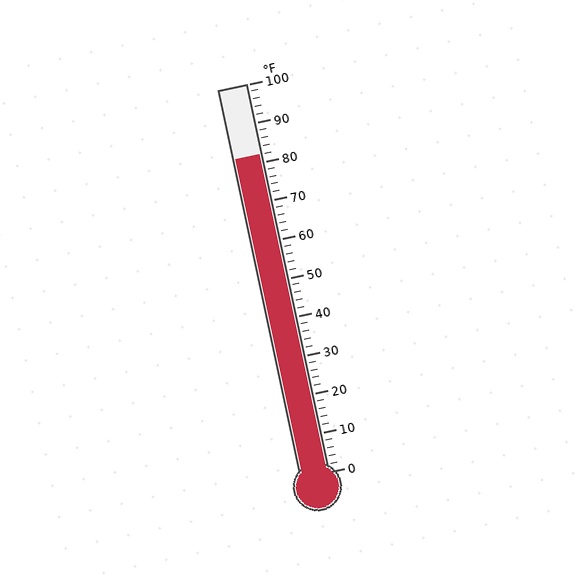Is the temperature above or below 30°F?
The temperature is above 30°F.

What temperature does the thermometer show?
The thermometer shows approximately 82°F.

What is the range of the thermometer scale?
The thermometer scale ranges from 0°F to 100°F.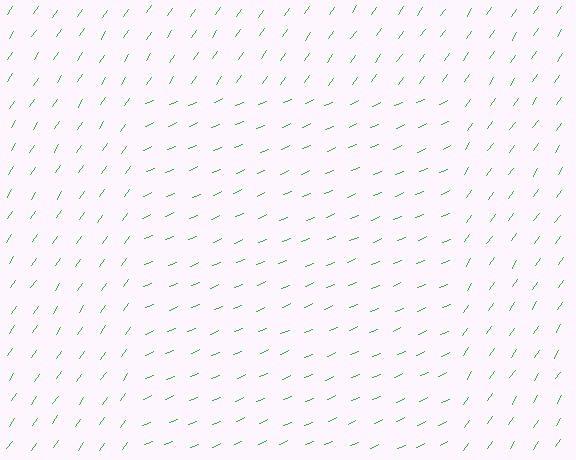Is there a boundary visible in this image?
Yes, there is a texture boundary formed by a change in line orientation.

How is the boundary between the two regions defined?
The boundary is defined purely by a change in line orientation (approximately 33 degrees difference). All lines are the same color and thickness.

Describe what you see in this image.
The image is filled with small green line segments. A rectangle region in the image has lines oriented differently from the surrounding lines, creating a visible texture boundary.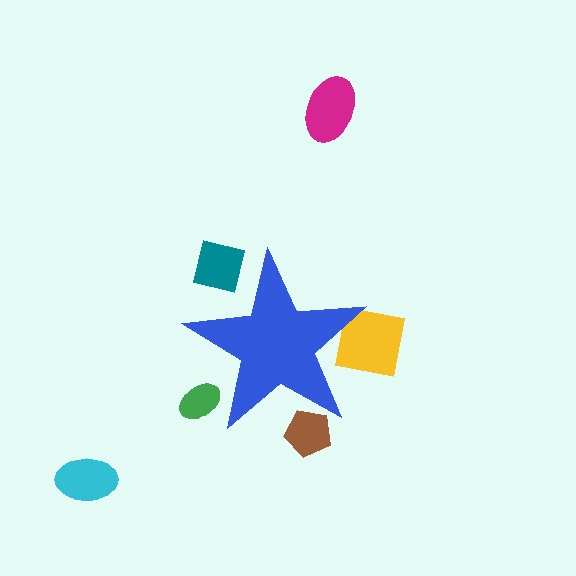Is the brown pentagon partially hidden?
Yes, the brown pentagon is partially hidden behind the blue star.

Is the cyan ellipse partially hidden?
No, the cyan ellipse is fully visible.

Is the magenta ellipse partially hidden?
No, the magenta ellipse is fully visible.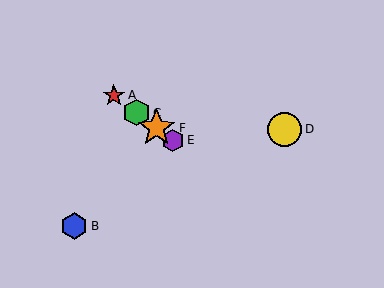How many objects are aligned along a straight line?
4 objects (A, C, E, F) are aligned along a straight line.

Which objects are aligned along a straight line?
Objects A, C, E, F are aligned along a straight line.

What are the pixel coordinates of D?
Object D is at (284, 129).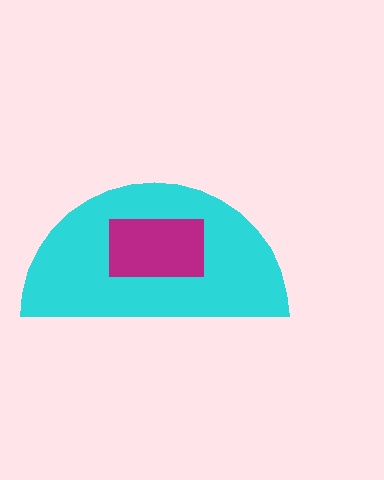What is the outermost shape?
The cyan semicircle.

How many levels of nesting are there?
2.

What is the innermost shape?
The magenta rectangle.